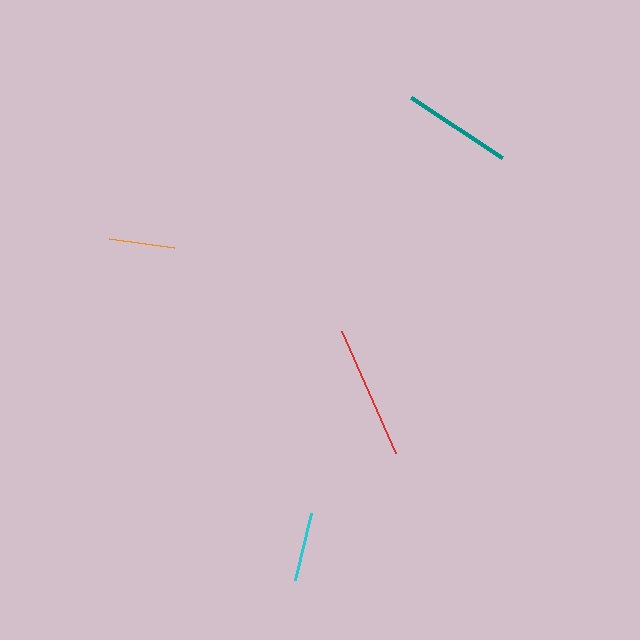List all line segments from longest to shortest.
From longest to shortest: red, teal, cyan, orange.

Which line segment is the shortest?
The orange line is the shortest at approximately 66 pixels.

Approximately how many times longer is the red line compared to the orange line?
The red line is approximately 2.0 times the length of the orange line.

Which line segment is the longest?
The red line is the longest at approximately 134 pixels.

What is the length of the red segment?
The red segment is approximately 134 pixels long.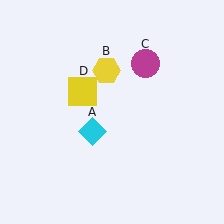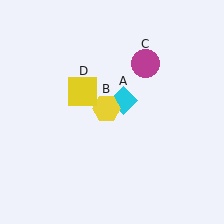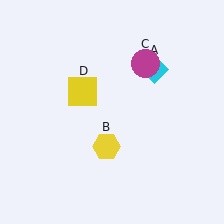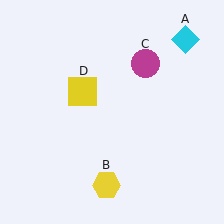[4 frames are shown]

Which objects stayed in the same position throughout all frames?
Magenta circle (object C) and yellow square (object D) remained stationary.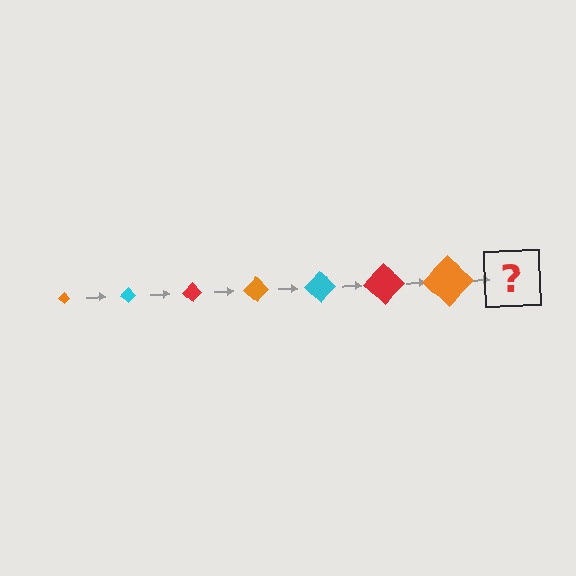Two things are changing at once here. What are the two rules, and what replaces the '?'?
The two rules are that the diamond grows larger each step and the color cycles through orange, cyan, and red. The '?' should be a cyan diamond, larger than the previous one.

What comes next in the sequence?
The next element should be a cyan diamond, larger than the previous one.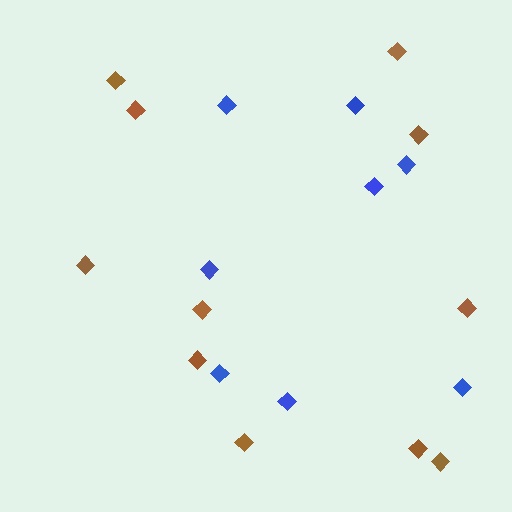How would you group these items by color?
There are 2 groups: one group of brown diamonds (11) and one group of blue diamonds (8).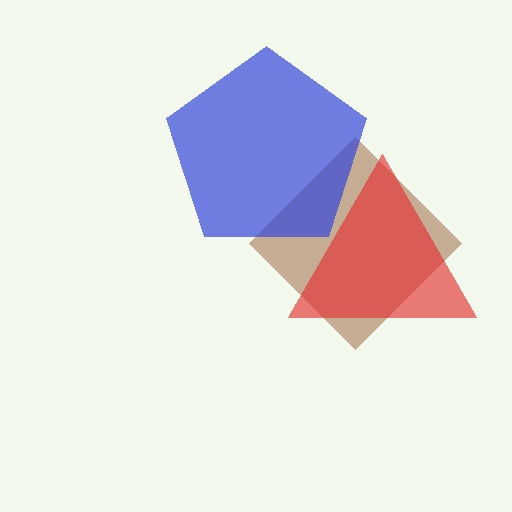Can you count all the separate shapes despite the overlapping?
Yes, there are 3 separate shapes.